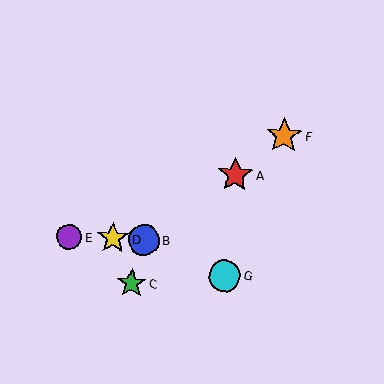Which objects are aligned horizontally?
Objects B, D, E are aligned horizontally.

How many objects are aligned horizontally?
3 objects (B, D, E) are aligned horizontally.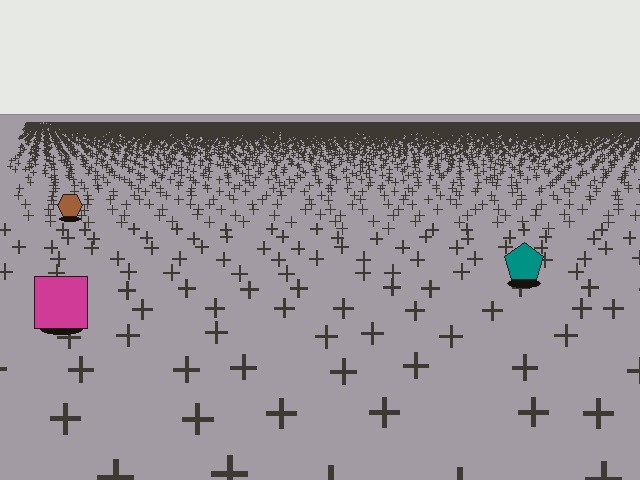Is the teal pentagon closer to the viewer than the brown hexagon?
Yes. The teal pentagon is closer — you can tell from the texture gradient: the ground texture is coarser near it.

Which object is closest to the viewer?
The magenta square is closest. The texture marks near it are larger and more spread out.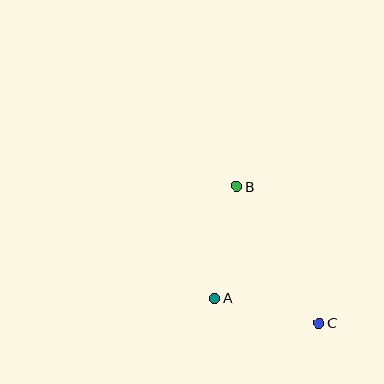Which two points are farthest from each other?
Points B and C are farthest from each other.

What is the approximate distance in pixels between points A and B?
The distance between A and B is approximately 114 pixels.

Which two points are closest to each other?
Points A and C are closest to each other.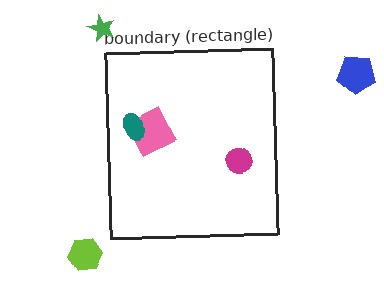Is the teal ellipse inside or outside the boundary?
Inside.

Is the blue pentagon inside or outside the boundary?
Outside.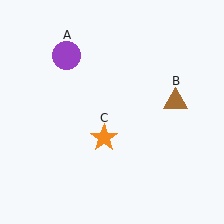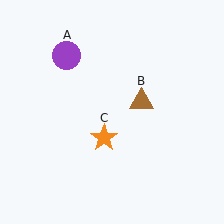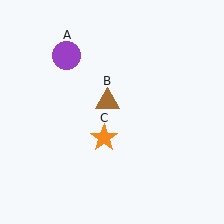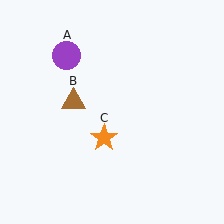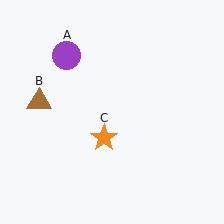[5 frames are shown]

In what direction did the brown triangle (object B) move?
The brown triangle (object B) moved left.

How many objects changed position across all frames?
1 object changed position: brown triangle (object B).